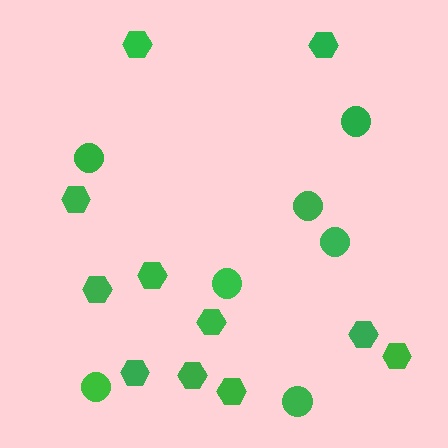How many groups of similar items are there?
There are 2 groups: one group of circles (7) and one group of hexagons (11).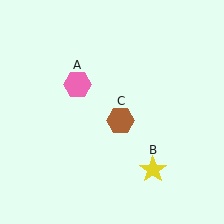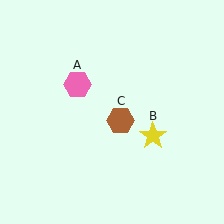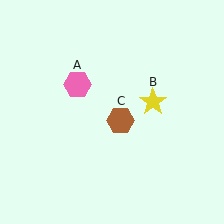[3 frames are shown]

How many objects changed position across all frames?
1 object changed position: yellow star (object B).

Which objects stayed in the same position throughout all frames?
Pink hexagon (object A) and brown hexagon (object C) remained stationary.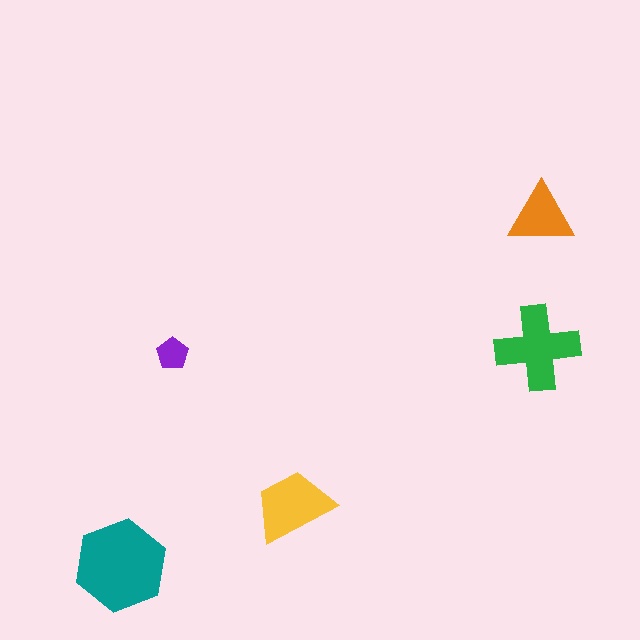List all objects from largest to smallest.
The teal hexagon, the green cross, the yellow trapezoid, the orange triangle, the purple pentagon.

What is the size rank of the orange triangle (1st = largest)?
4th.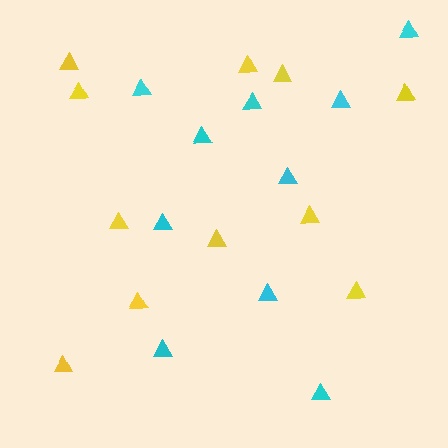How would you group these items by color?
There are 2 groups: one group of cyan triangles (10) and one group of yellow triangles (11).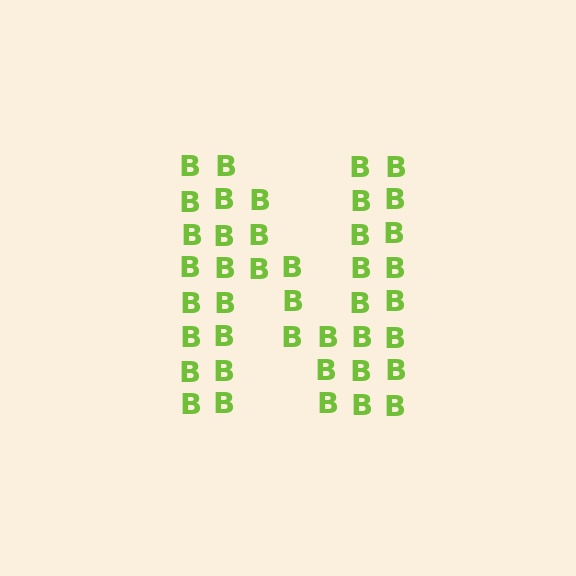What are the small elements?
The small elements are letter B's.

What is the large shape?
The large shape is the letter N.